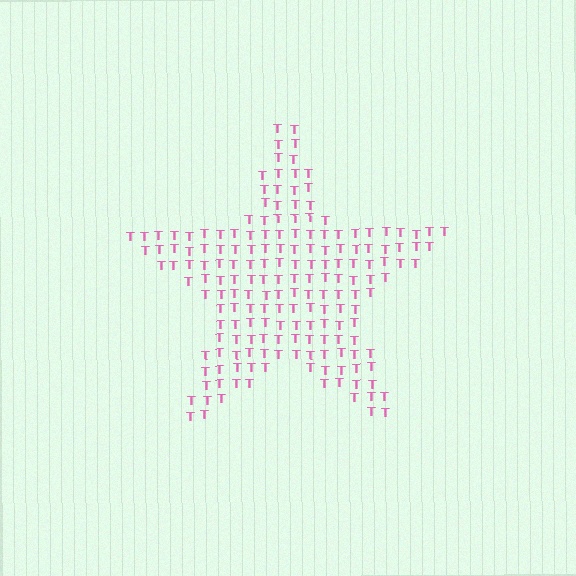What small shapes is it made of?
It is made of small letter T's.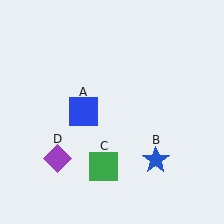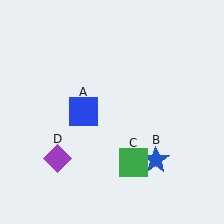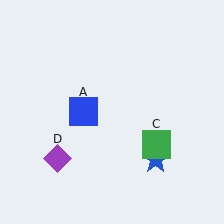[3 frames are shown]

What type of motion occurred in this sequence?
The green square (object C) rotated counterclockwise around the center of the scene.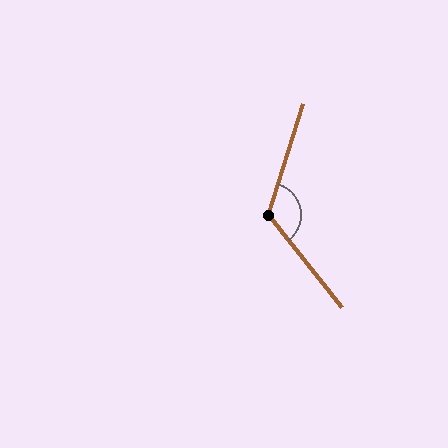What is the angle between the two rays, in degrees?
Approximately 124 degrees.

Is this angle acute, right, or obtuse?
It is obtuse.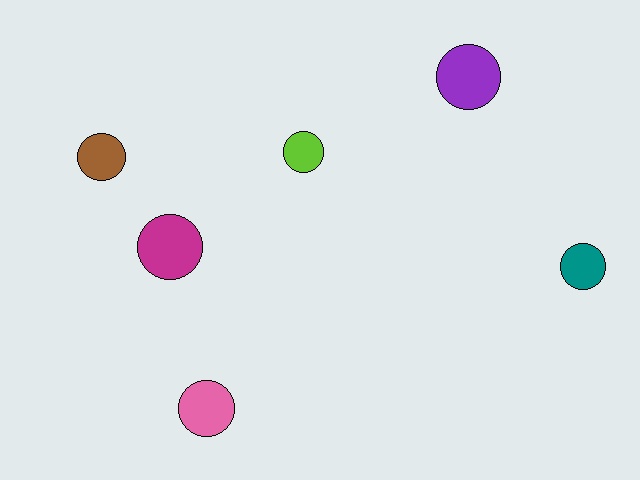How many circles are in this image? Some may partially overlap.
There are 6 circles.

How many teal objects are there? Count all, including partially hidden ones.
There is 1 teal object.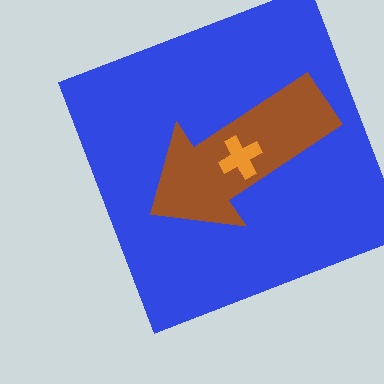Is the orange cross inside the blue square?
Yes.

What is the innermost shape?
The orange cross.